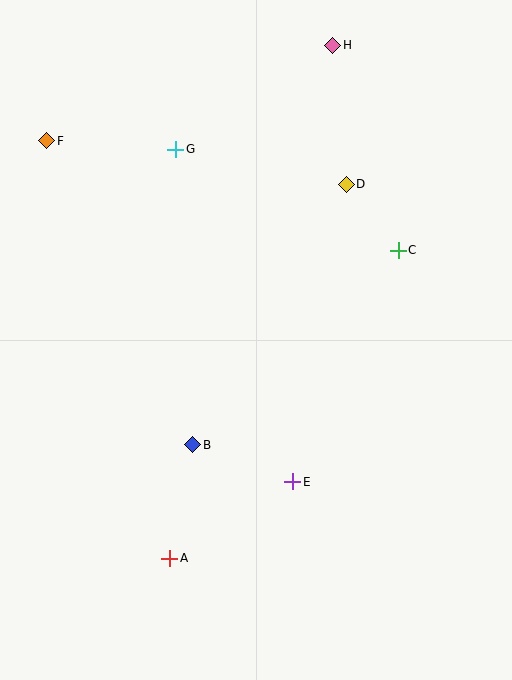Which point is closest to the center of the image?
Point B at (193, 445) is closest to the center.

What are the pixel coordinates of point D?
Point D is at (346, 184).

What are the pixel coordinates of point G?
Point G is at (176, 149).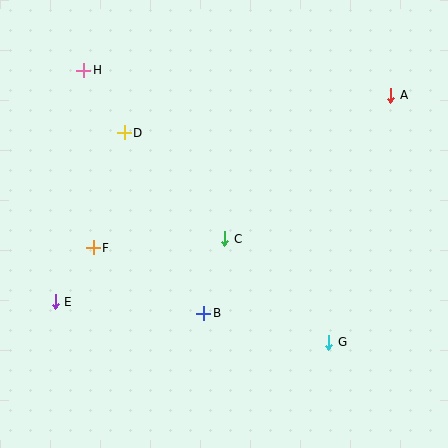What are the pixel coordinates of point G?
Point G is at (329, 342).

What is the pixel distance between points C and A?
The distance between C and A is 220 pixels.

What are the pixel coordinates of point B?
Point B is at (204, 313).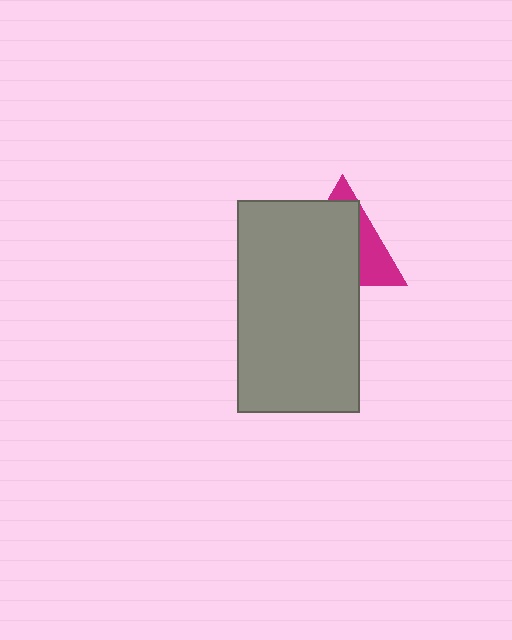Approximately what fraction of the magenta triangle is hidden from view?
Roughly 67% of the magenta triangle is hidden behind the gray rectangle.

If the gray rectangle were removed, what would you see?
You would see the complete magenta triangle.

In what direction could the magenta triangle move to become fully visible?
The magenta triangle could move toward the upper-right. That would shift it out from behind the gray rectangle entirely.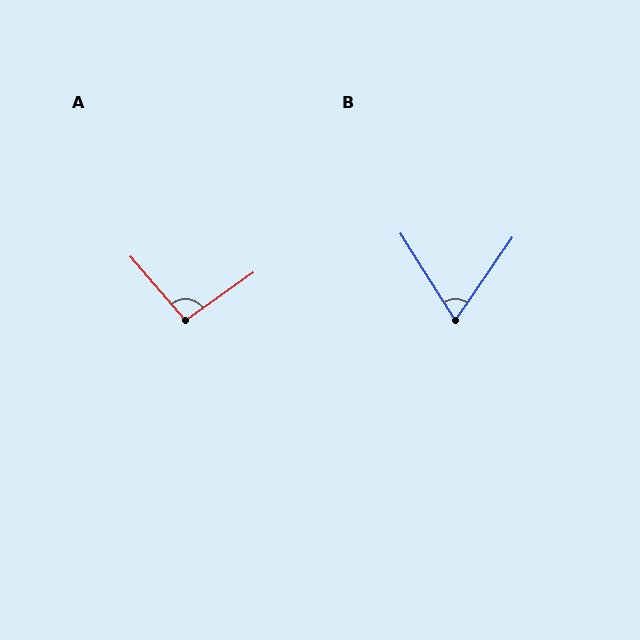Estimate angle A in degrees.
Approximately 95 degrees.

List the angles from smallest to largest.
B (67°), A (95°).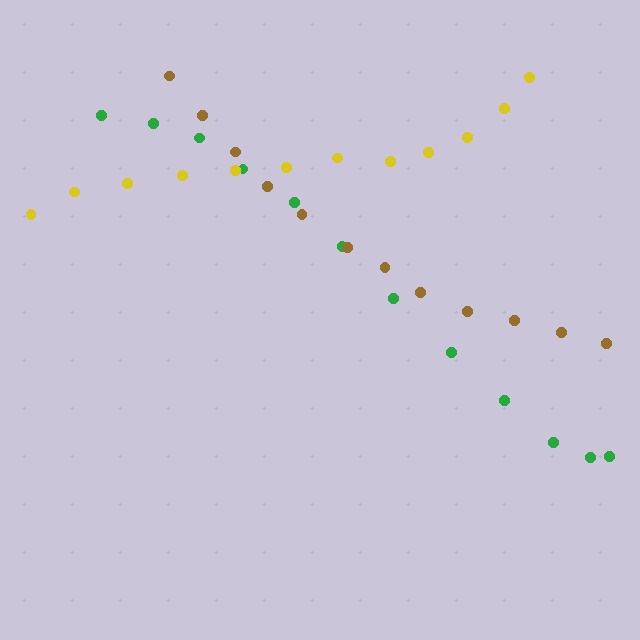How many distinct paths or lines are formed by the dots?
There are 3 distinct paths.